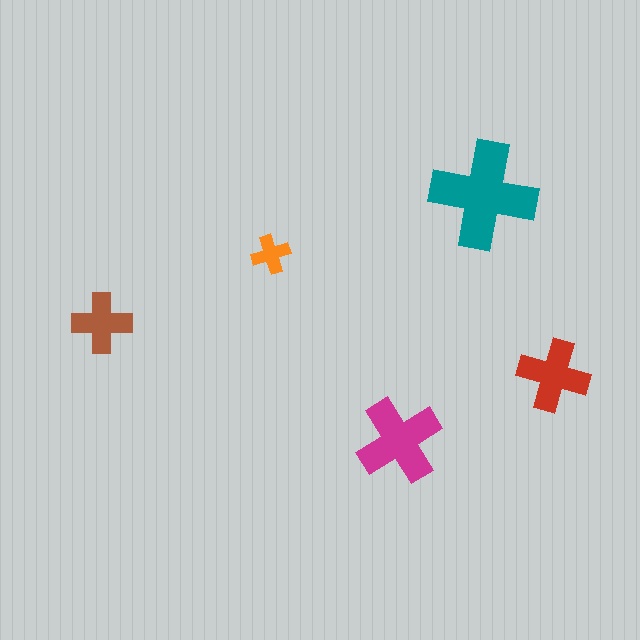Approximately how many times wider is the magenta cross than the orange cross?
About 2 times wider.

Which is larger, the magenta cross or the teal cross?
The teal one.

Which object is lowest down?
The magenta cross is bottommost.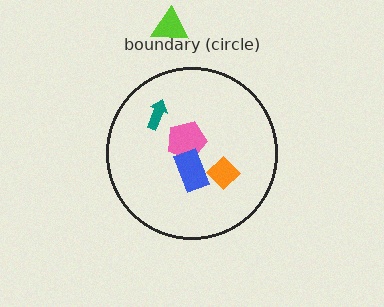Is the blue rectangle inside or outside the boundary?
Inside.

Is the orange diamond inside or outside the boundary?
Inside.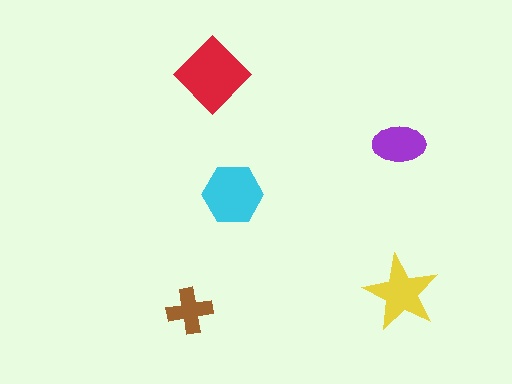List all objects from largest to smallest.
The red diamond, the cyan hexagon, the yellow star, the purple ellipse, the brown cross.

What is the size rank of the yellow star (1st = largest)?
3rd.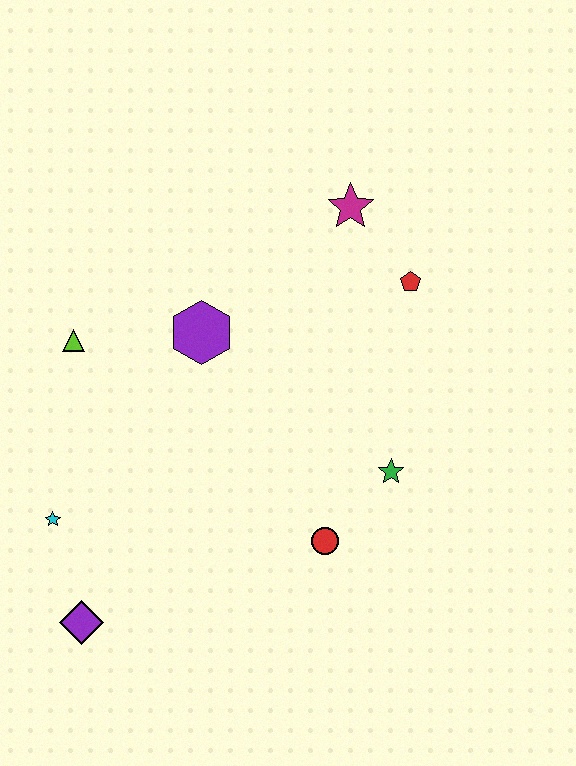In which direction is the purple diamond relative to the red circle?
The purple diamond is to the left of the red circle.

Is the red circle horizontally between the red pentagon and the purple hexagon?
Yes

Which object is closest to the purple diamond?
The cyan star is closest to the purple diamond.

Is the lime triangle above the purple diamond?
Yes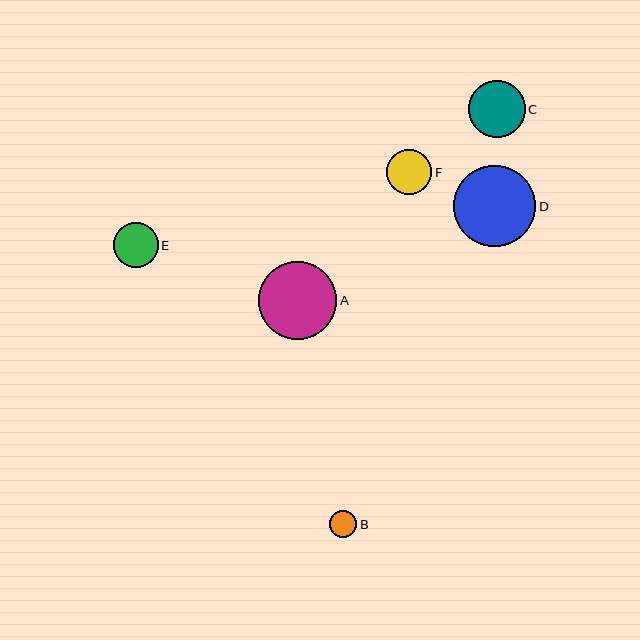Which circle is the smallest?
Circle B is the smallest with a size of approximately 27 pixels.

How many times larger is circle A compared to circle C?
Circle A is approximately 1.4 times the size of circle C.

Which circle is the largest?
Circle D is the largest with a size of approximately 82 pixels.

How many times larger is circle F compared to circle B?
Circle F is approximately 1.7 times the size of circle B.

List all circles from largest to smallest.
From largest to smallest: D, A, C, F, E, B.